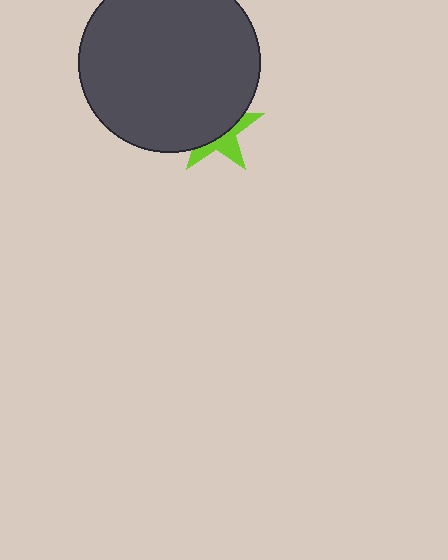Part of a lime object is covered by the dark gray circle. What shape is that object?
It is a star.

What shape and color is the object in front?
The object in front is a dark gray circle.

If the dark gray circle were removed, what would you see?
You would see the complete lime star.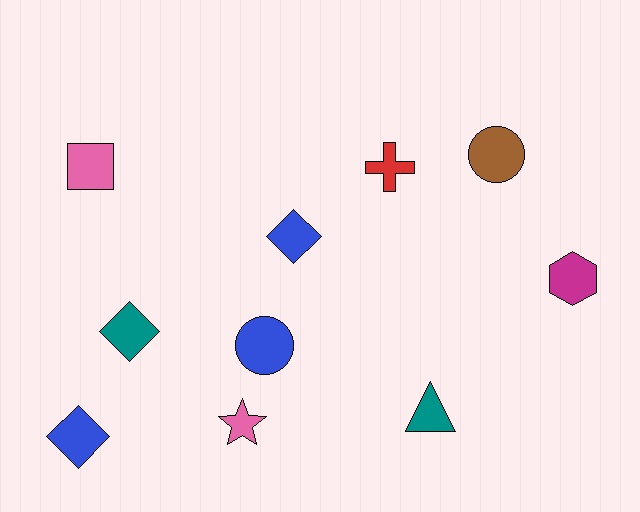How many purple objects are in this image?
There are no purple objects.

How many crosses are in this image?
There is 1 cross.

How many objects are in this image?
There are 10 objects.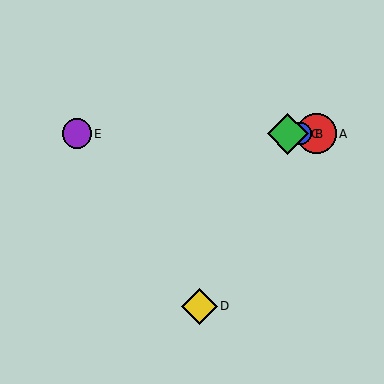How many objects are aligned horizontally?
4 objects (A, B, C, E) are aligned horizontally.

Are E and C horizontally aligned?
Yes, both are at y≈134.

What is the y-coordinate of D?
Object D is at y≈306.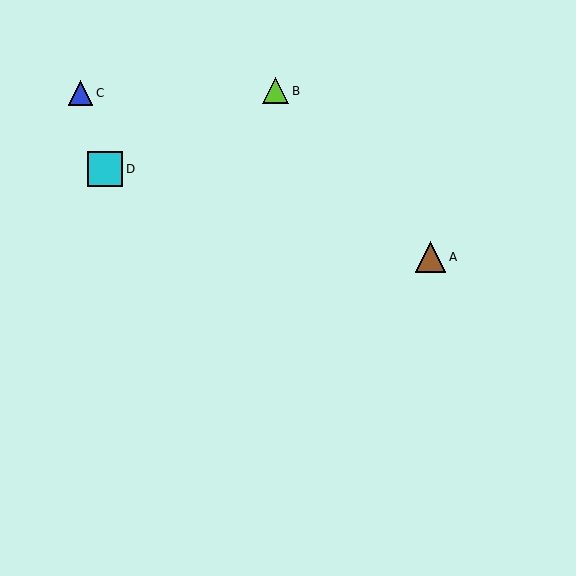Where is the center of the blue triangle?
The center of the blue triangle is at (81, 93).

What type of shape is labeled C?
Shape C is a blue triangle.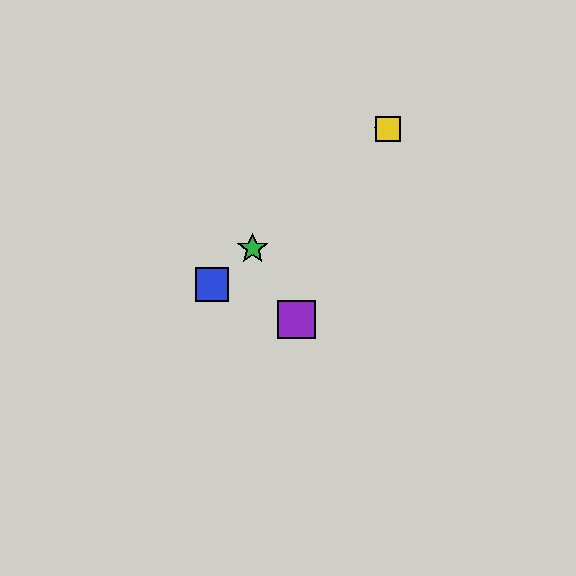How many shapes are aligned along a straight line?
4 shapes (the red star, the blue square, the green star, the yellow square) are aligned along a straight line.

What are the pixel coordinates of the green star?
The green star is at (253, 249).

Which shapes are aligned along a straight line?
The red star, the blue square, the green star, the yellow square are aligned along a straight line.